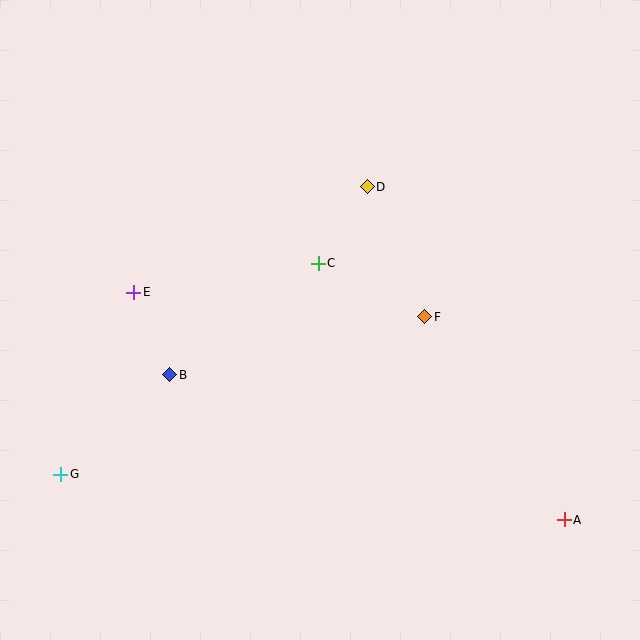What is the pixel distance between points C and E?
The distance between C and E is 187 pixels.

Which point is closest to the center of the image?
Point C at (318, 263) is closest to the center.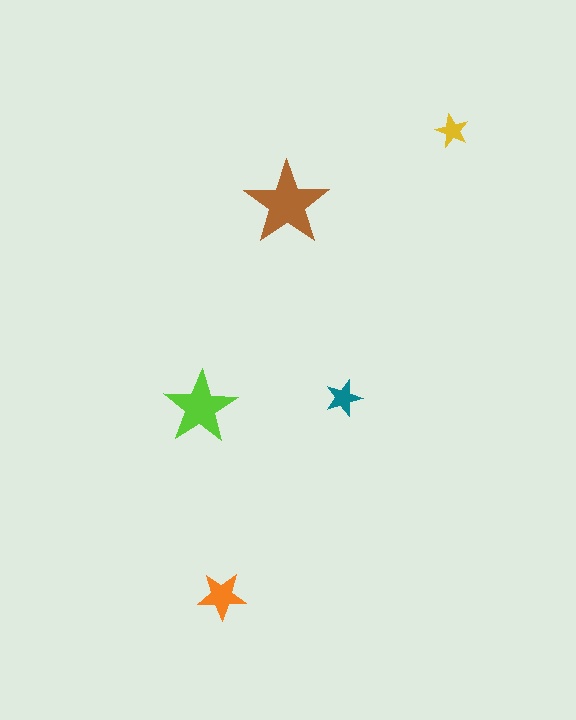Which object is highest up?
The yellow star is topmost.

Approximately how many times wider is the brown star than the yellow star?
About 2.5 times wider.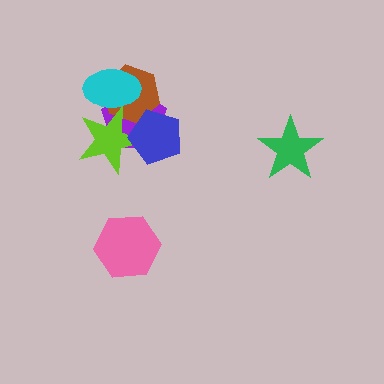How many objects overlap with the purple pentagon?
4 objects overlap with the purple pentagon.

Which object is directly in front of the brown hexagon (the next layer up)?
The lime star is directly in front of the brown hexagon.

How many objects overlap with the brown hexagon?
4 objects overlap with the brown hexagon.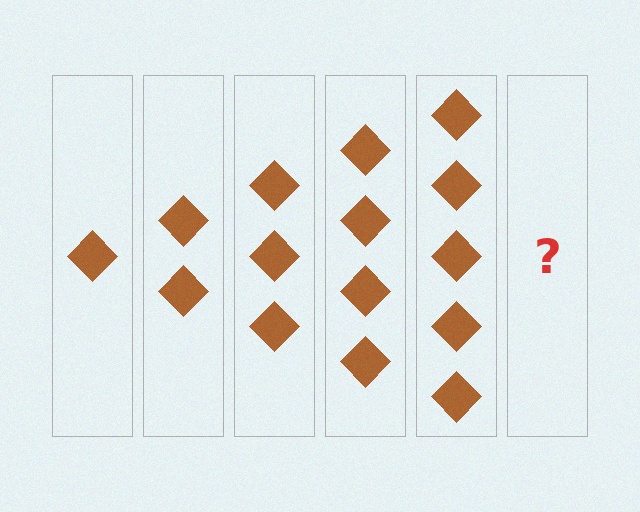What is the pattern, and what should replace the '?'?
The pattern is that each step adds one more diamond. The '?' should be 6 diamonds.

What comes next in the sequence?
The next element should be 6 diamonds.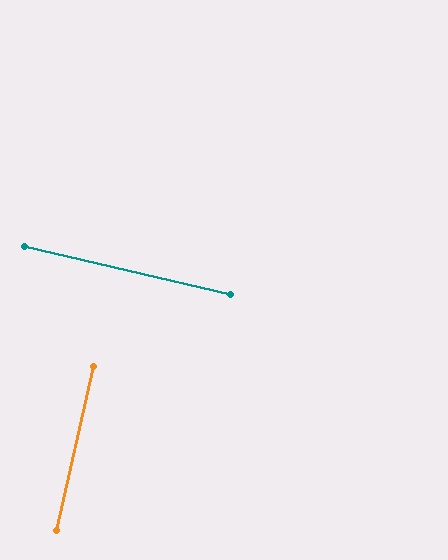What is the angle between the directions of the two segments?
Approximately 90 degrees.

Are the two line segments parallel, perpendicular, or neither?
Perpendicular — they meet at approximately 90°.